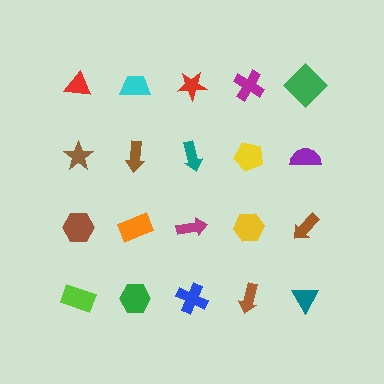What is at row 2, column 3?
A teal arrow.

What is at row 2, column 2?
A brown arrow.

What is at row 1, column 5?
A green diamond.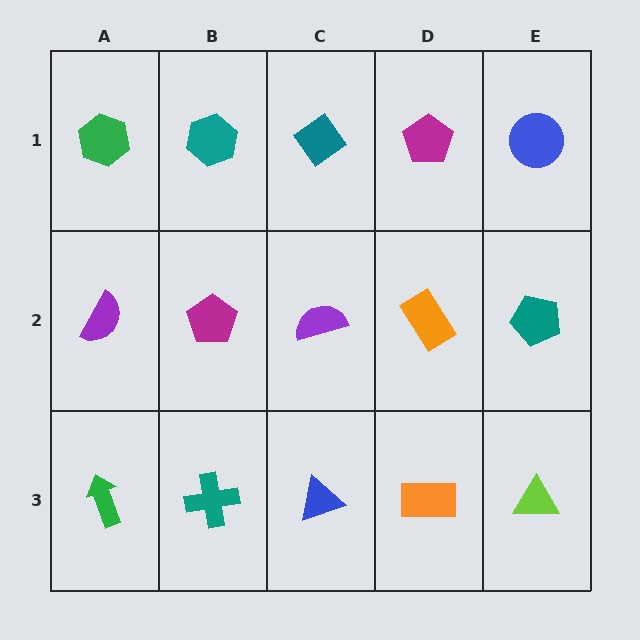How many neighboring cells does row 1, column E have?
2.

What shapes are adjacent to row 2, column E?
A blue circle (row 1, column E), a lime triangle (row 3, column E), an orange rectangle (row 2, column D).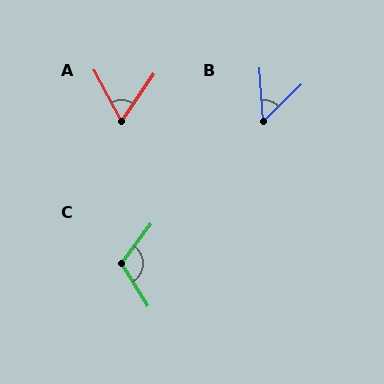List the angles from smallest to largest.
B (50°), A (62°), C (111°).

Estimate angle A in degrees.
Approximately 62 degrees.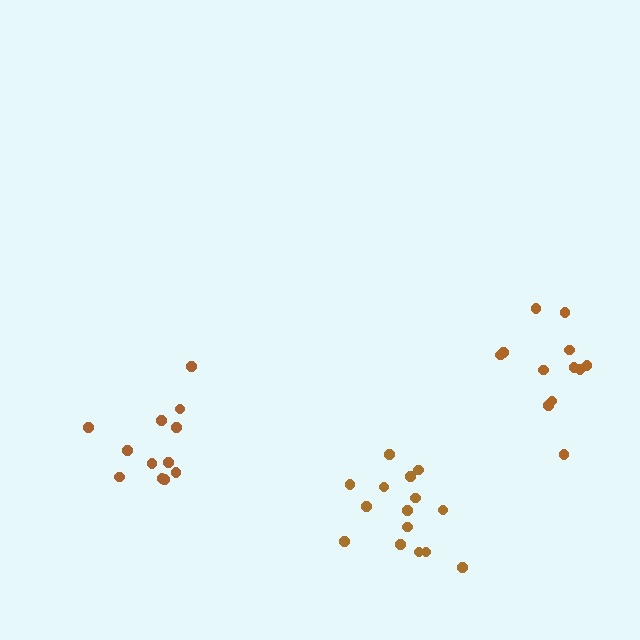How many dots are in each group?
Group 1: 12 dots, Group 2: 15 dots, Group 3: 12 dots (39 total).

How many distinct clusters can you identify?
There are 3 distinct clusters.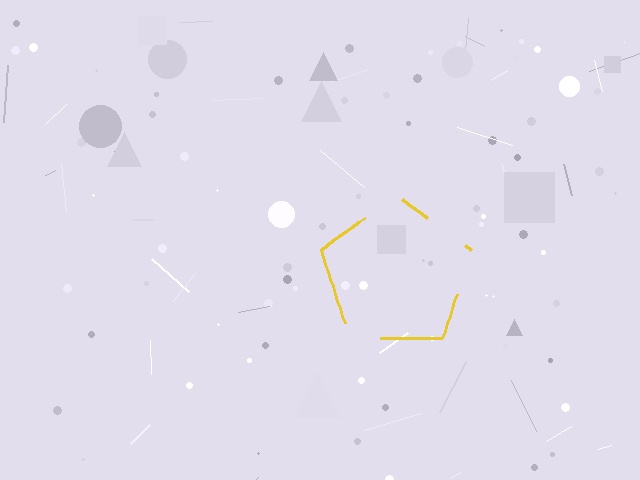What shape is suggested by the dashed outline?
The dashed outline suggests a pentagon.